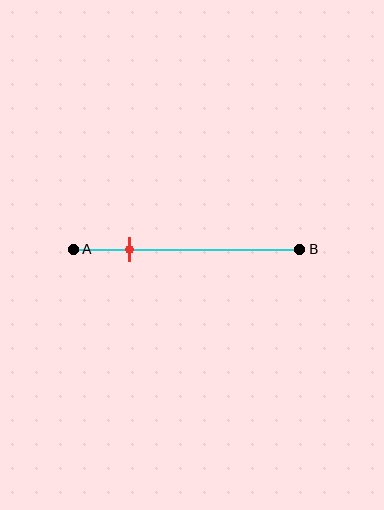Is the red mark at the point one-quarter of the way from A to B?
Yes, the mark is approximately at the one-quarter point.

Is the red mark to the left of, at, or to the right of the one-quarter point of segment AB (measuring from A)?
The red mark is approximately at the one-quarter point of segment AB.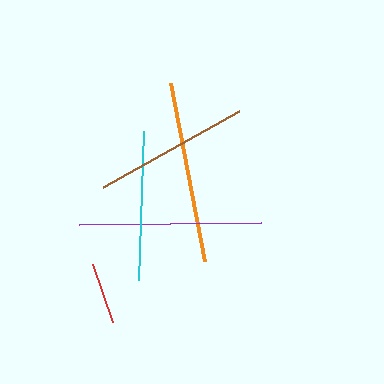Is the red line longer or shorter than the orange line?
The orange line is longer than the red line.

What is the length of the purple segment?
The purple segment is approximately 182 pixels long.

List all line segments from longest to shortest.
From longest to shortest: purple, orange, brown, cyan, red.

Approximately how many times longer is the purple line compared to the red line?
The purple line is approximately 3.0 times the length of the red line.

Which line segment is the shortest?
The red line is the shortest at approximately 61 pixels.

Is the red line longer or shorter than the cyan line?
The cyan line is longer than the red line.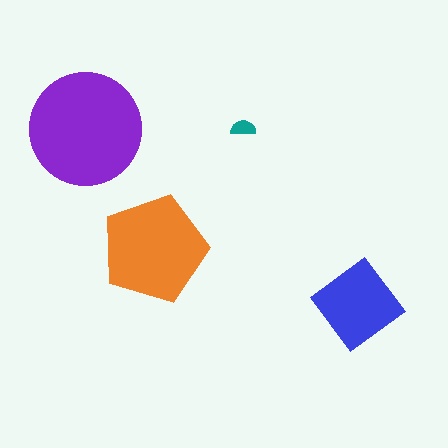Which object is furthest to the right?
The blue diamond is rightmost.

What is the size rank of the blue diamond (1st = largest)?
3rd.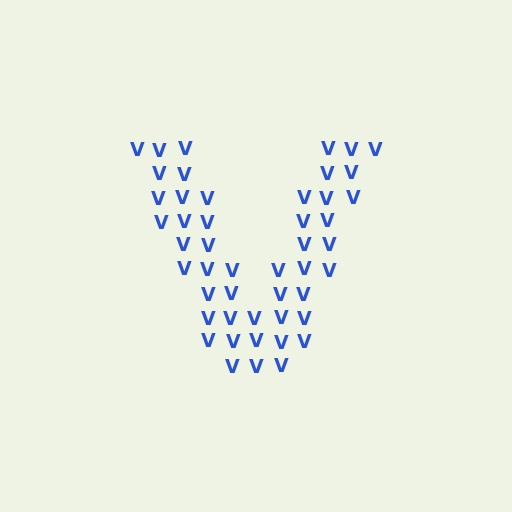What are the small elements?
The small elements are letter V's.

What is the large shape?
The large shape is the letter V.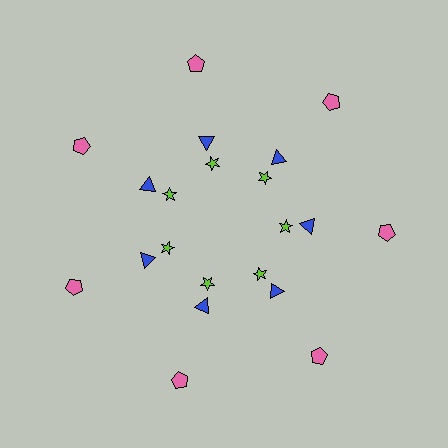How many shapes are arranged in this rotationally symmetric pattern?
There are 21 shapes, arranged in 7 groups of 3.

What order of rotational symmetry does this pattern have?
This pattern has 7-fold rotational symmetry.